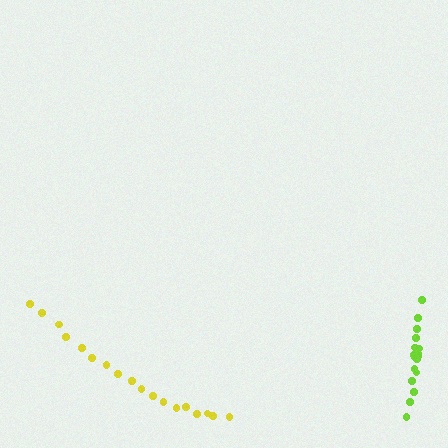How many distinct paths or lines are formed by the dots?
There are 2 distinct paths.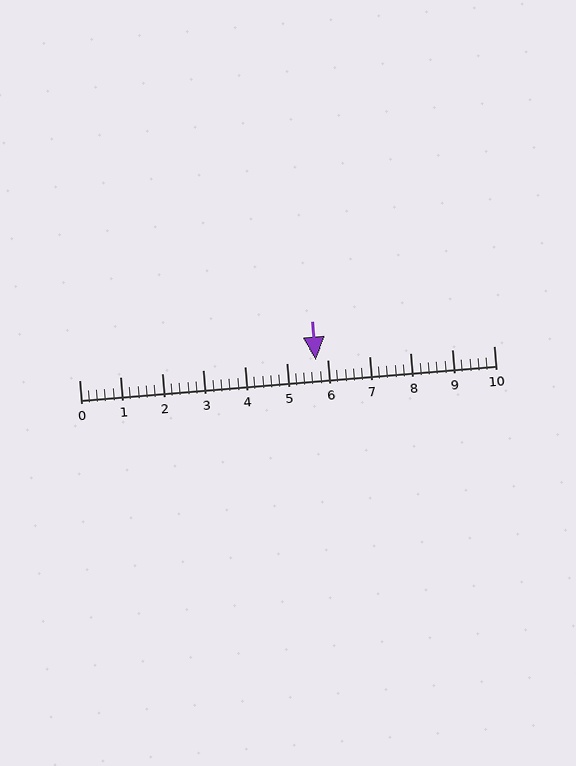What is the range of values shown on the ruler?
The ruler shows values from 0 to 10.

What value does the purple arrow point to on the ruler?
The purple arrow points to approximately 5.7.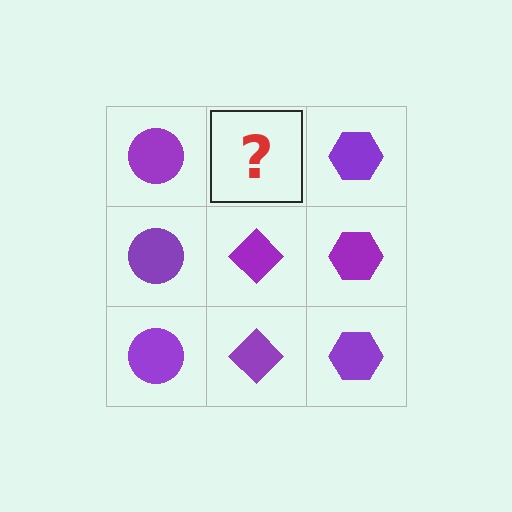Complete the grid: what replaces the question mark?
The question mark should be replaced with a purple diamond.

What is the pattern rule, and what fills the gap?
The rule is that each column has a consistent shape. The gap should be filled with a purple diamond.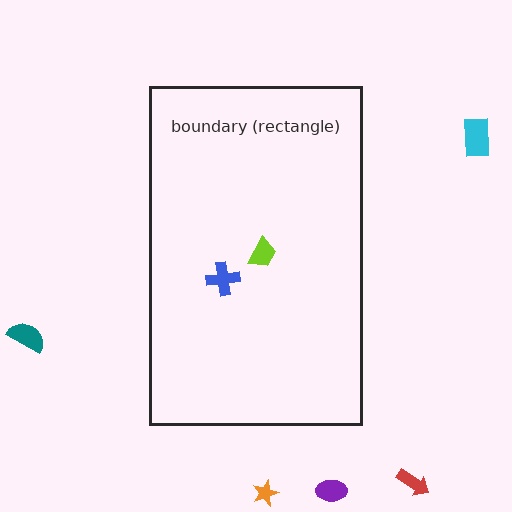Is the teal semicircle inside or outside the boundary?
Outside.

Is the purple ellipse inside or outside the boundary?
Outside.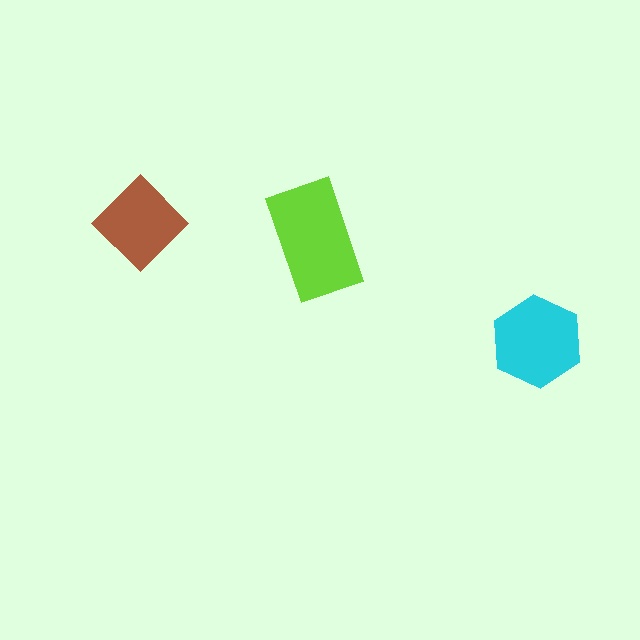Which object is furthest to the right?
The cyan hexagon is rightmost.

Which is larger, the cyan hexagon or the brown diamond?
The cyan hexagon.